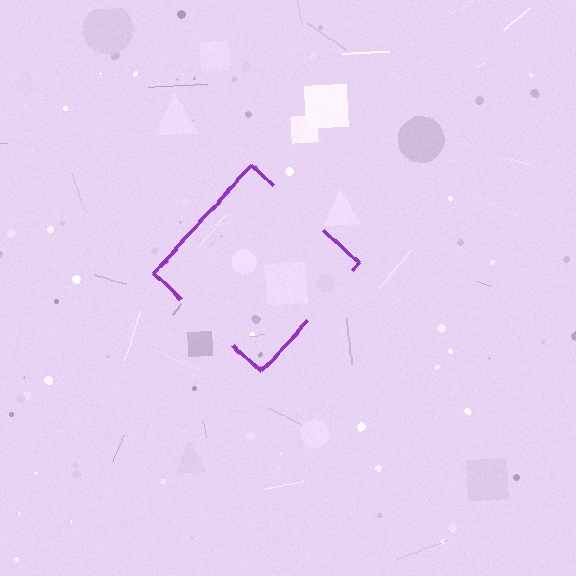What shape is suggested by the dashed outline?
The dashed outline suggests a diamond.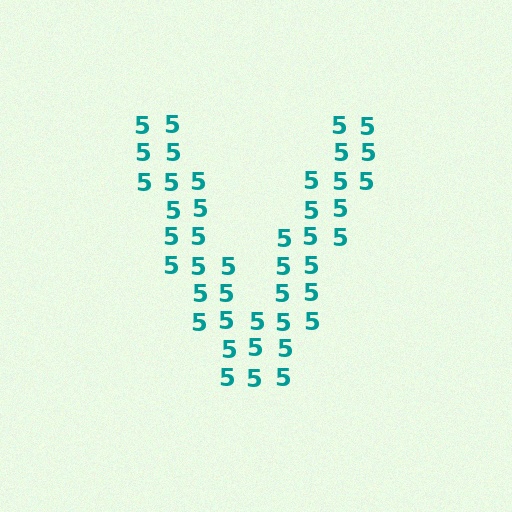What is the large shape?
The large shape is the letter V.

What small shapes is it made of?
It is made of small digit 5's.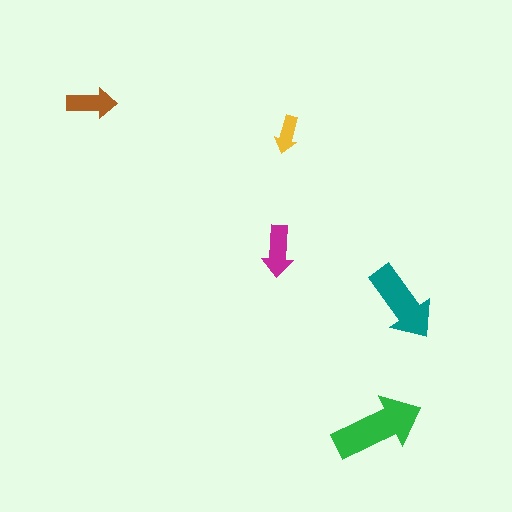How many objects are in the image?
There are 5 objects in the image.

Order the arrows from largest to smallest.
the green one, the teal one, the magenta one, the brown one, the yellow one.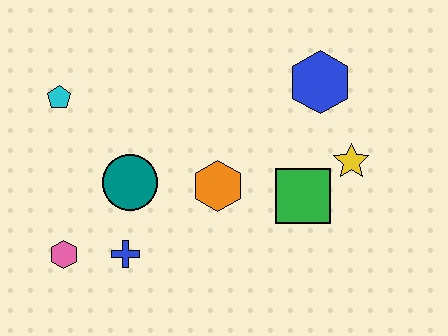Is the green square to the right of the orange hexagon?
Yes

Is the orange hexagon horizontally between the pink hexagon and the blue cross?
No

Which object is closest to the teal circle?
The blue cross is closest to the teal circle.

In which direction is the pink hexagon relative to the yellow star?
The pink hexagon is to the left of the yellow star.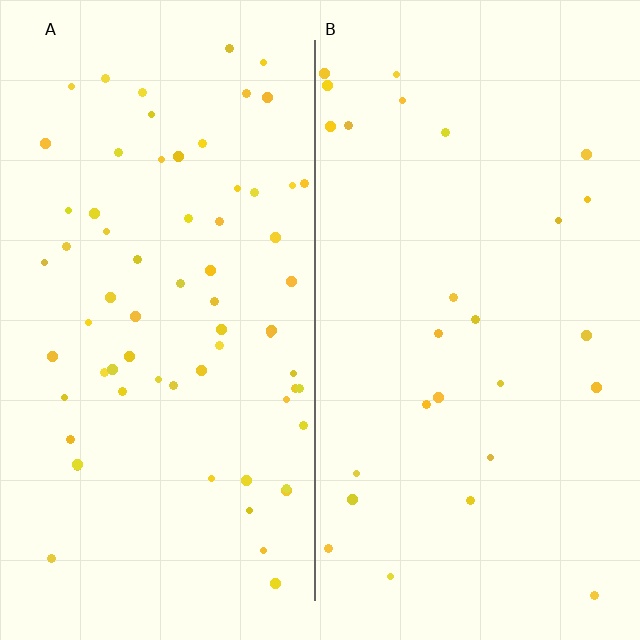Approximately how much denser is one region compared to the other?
Approximately 2.6× — region A over region B.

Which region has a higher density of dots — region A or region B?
A (the left).